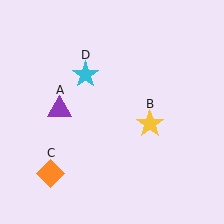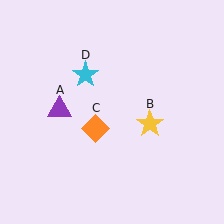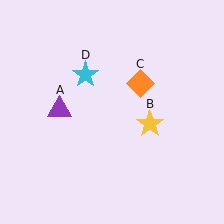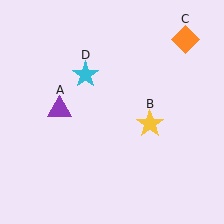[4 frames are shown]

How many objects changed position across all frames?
1 object changed position: orange diamond (object C).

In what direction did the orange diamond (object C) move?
The orange diamond (object C) moved up and to the right.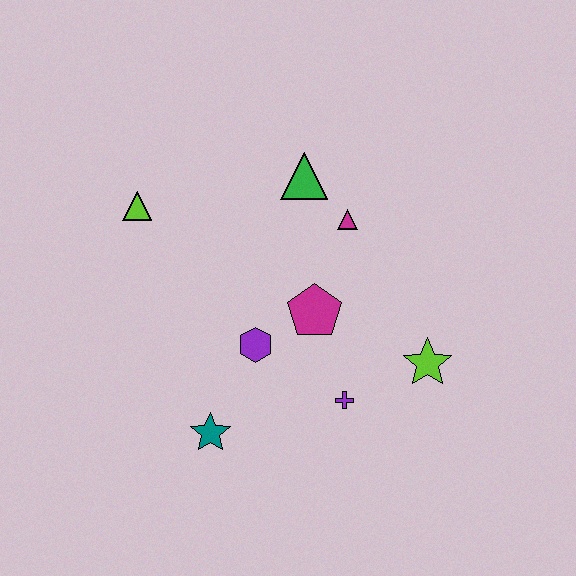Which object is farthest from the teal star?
The green triangle is farthest from the teal star.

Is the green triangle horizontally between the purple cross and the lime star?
No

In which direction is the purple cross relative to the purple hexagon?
The purple cross is to the right of the purple hexagon.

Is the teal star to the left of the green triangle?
Yes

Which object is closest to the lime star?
The purple cross is closest to the lime star.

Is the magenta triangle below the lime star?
No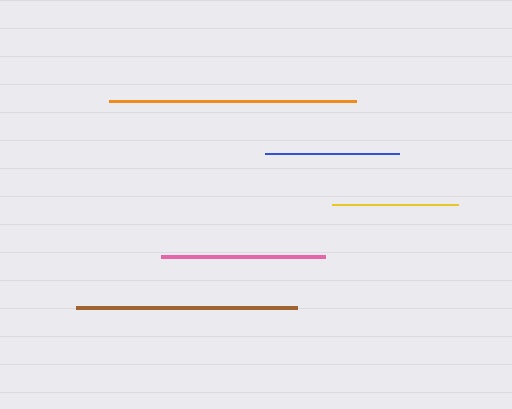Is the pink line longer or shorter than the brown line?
The brown line is longer than the pink line.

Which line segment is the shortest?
The yellow line is the shortest at approximately 125 pixels.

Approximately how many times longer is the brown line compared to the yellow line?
The brown line is approximately 1.8 times the length of the yellow line.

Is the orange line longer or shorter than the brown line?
The orange line is longer than the brown line.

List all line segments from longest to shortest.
From longest to shortest: orange, brown, pink, blue, yellow.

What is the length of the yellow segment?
The yellow segment is approximately 125 pixels long.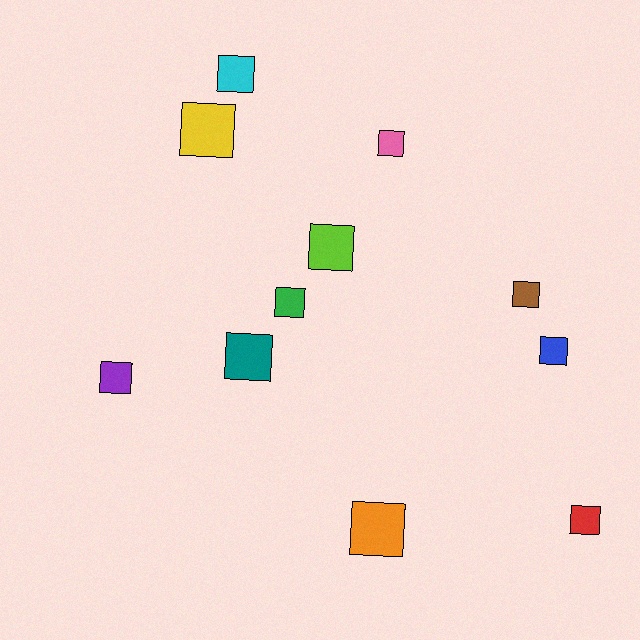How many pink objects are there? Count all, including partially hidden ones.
There is 1 pink object.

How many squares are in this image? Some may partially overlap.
There are 11 squares.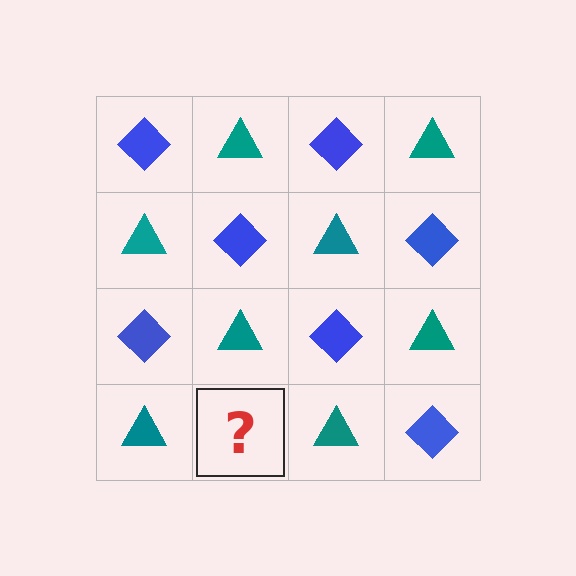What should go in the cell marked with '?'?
The missing cell should contain a blue diamond.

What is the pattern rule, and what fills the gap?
The rule is that it alternates blue diamond and teal triangle in a checkerboard pattern. The gap should be filled with a blue diamond.